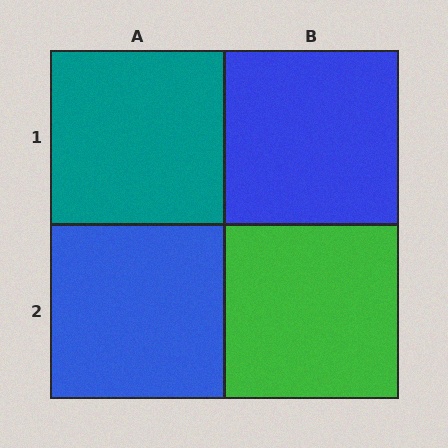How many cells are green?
1 cell is green.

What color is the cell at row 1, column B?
Blue.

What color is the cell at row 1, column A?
Teal.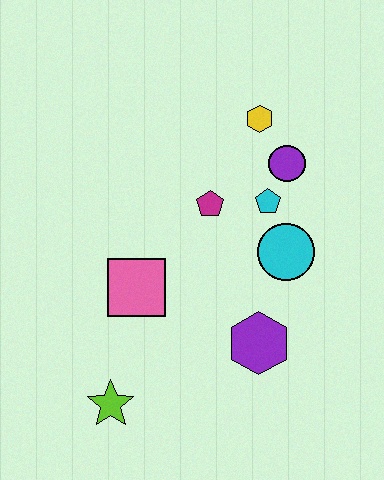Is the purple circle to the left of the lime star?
No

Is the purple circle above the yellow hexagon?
No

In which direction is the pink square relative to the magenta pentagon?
The pink square is below the magenta pentagon.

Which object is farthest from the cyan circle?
The lime star is farthest from the cyan circle.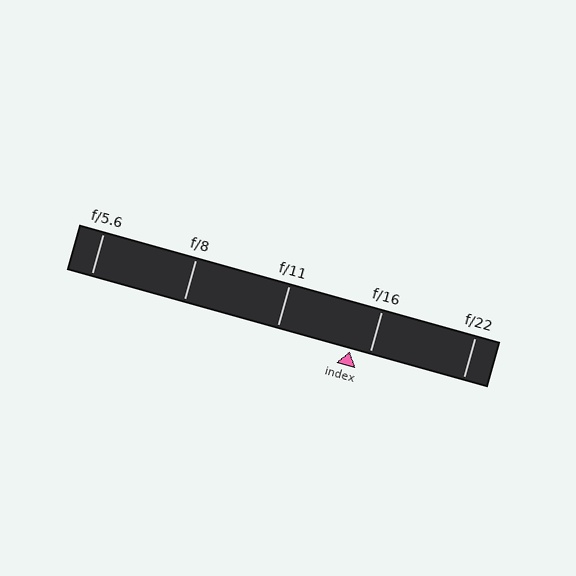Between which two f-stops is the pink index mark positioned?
The index mark is between f/11 and f/16.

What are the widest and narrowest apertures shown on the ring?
The widest aperture shown is f/5.6 and the narrowest is f/22.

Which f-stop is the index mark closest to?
The index mark is closest to f/16.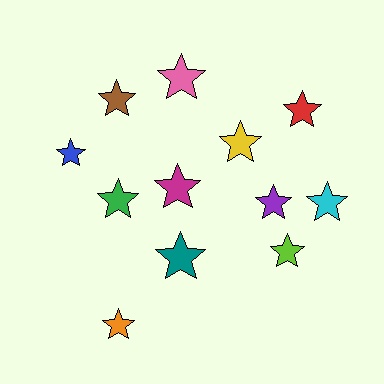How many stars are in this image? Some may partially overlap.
There are 12 stars.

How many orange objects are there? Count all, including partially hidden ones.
There is 1 orange object.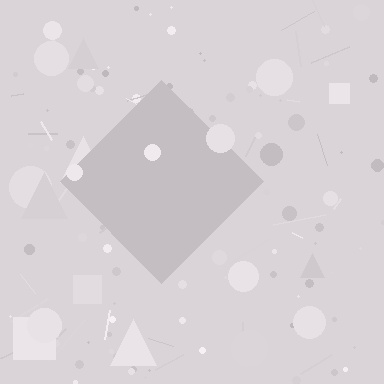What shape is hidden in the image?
A diamond is hidden in the image.